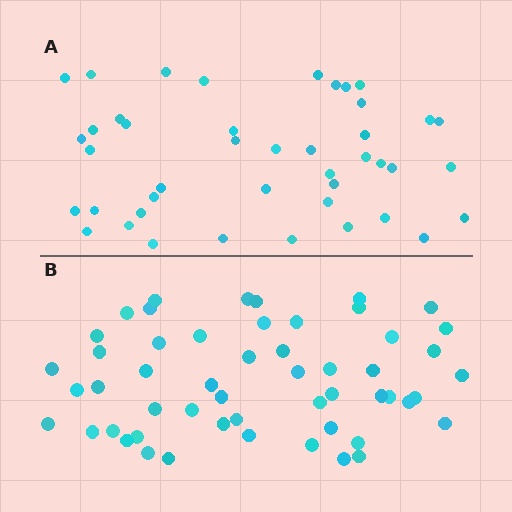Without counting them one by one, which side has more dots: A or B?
Region B (the bottom region) has more dots.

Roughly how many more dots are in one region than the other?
Region B has roughly 10 or so more dots than region A.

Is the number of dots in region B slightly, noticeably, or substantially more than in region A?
Region B has only slightly more — the two regions are fairly close. The ratio is roughly 1.2 to 1.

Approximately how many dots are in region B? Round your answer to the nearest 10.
About 50 dots. (The exact count is 53, which rounds to 50.)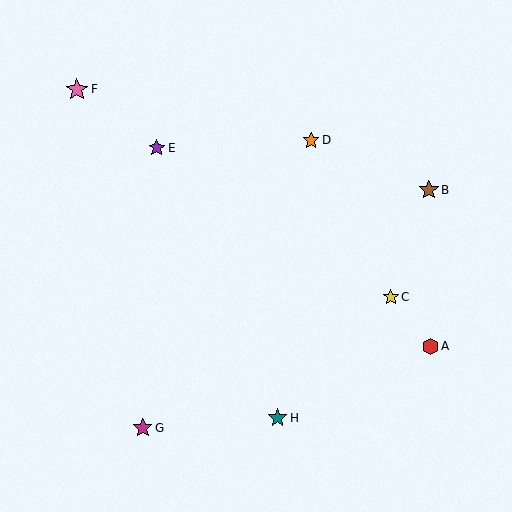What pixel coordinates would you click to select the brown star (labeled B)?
Click at (429, 190) to select the brown star B.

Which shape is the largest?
The pink star (labeled F) is the largest.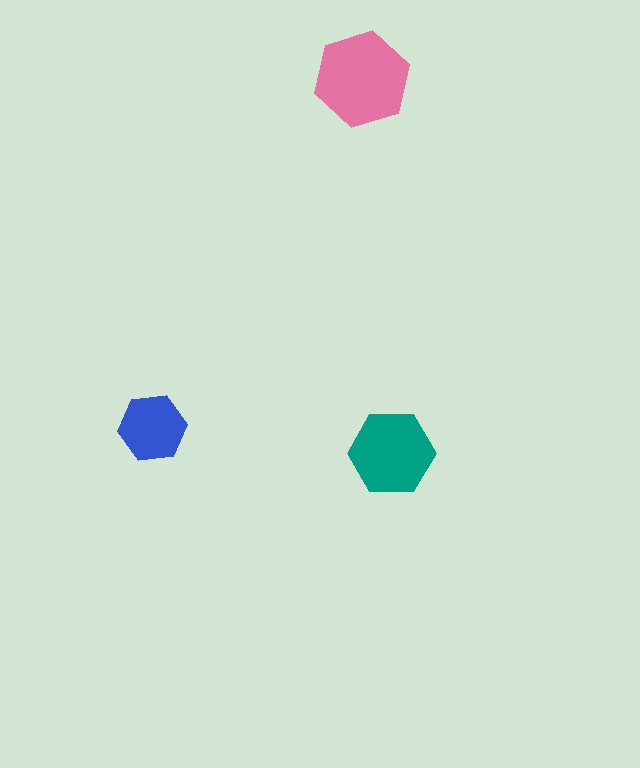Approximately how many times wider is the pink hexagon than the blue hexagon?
About 1.5 times wider.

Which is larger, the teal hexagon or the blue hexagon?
The teal one.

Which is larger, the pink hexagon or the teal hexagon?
The pink one.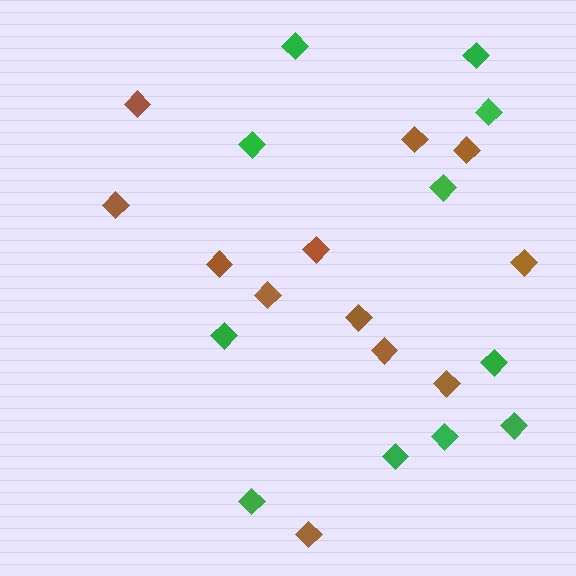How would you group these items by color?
There are 2 groups: one group of green diamonds (11) and one group of brown diamonds (12).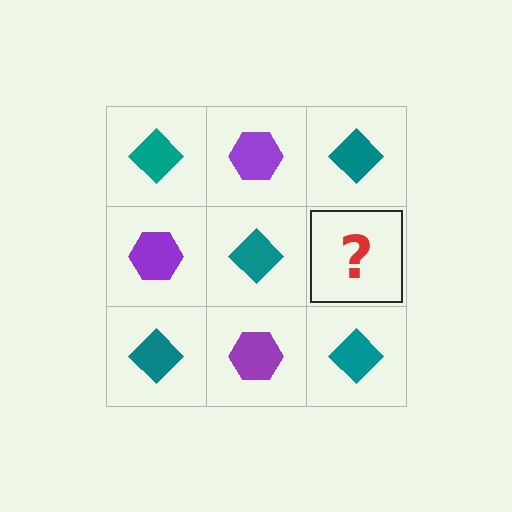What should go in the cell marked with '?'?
The missing cell should contain a purple hexagon.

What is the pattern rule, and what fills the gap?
The rule is that it alternates teal diamond and purple hexagon in a checkerboard pattern. The gap should be filled with a purple hexagon.